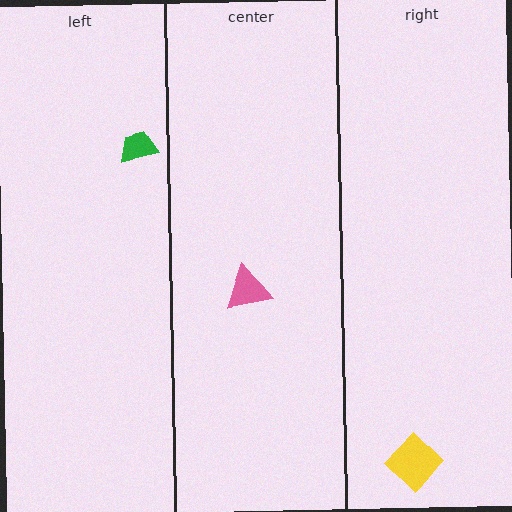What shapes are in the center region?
The pink triangle.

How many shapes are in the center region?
1.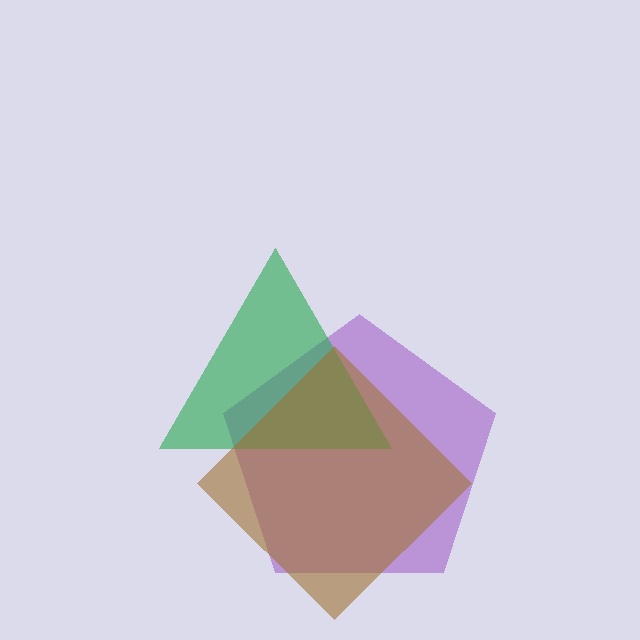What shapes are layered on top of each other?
The layered shapes are: a purple pentagon, a green triangle, a brown diamond.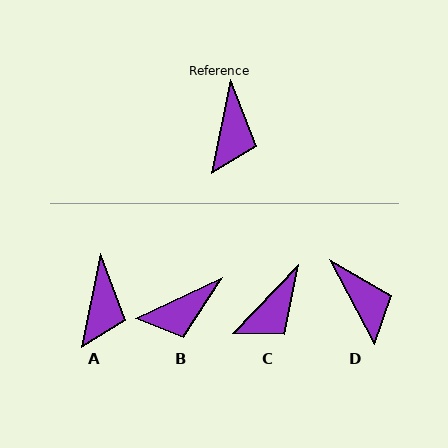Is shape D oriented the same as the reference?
No, it is off by about 39 degrees.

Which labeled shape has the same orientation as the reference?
A.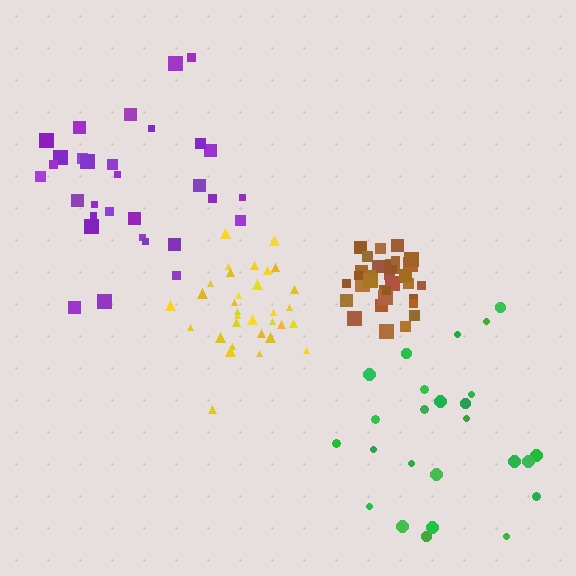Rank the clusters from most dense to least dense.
brown, yellow, purple, green.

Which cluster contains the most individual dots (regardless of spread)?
Brown (34).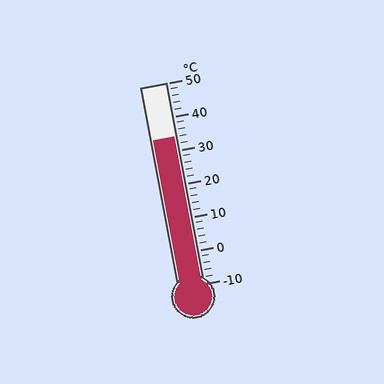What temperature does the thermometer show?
The thermometer shows approximately 34°C.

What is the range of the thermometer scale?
The thermometer scale ranges from -10°C to 50°C.